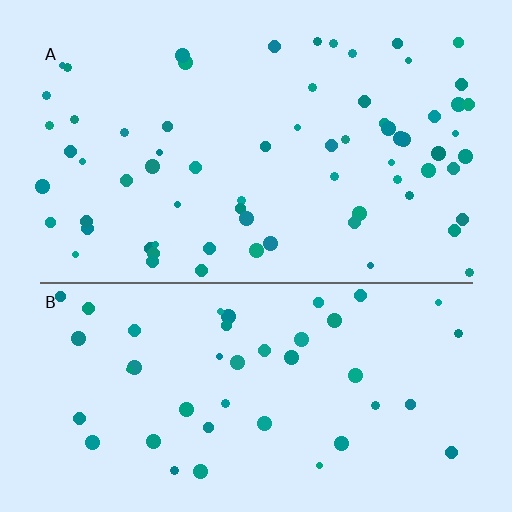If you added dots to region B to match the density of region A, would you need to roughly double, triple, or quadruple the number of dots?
Approximately double.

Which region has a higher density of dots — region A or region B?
A (the top).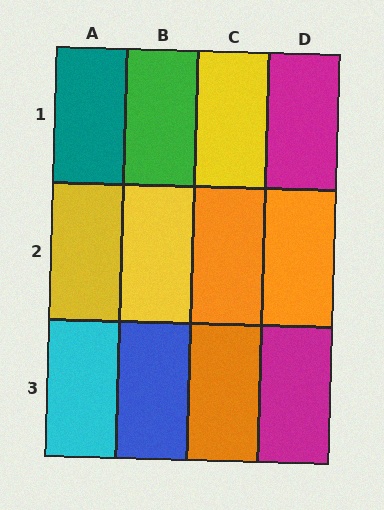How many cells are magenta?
2 cells are magenta.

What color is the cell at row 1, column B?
Green.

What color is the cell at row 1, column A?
Teal.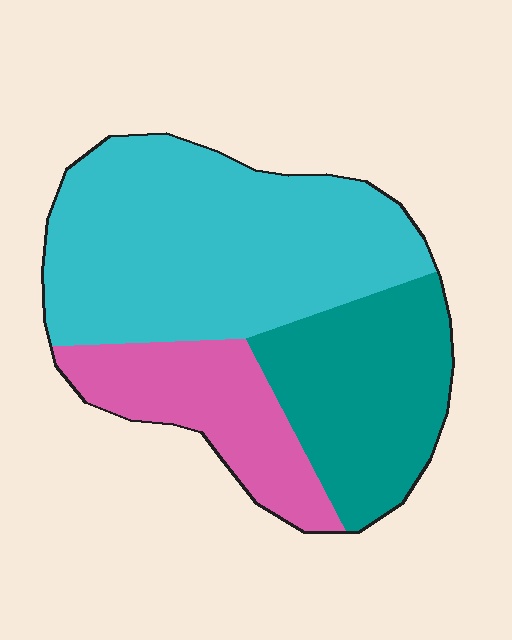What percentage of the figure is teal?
Teal covers roughly 30% of the figure.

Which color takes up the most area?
Cyan, at roughly 50%.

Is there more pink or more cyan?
Cyan.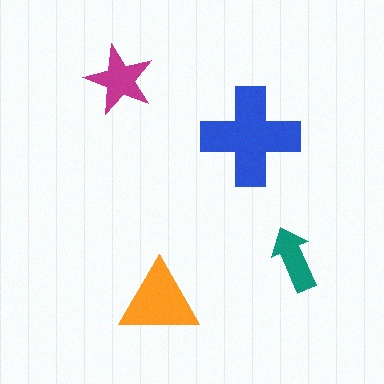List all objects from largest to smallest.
The blue cross, the orange triangle, the magenta star, the teal arrow.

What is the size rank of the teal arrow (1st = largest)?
4th.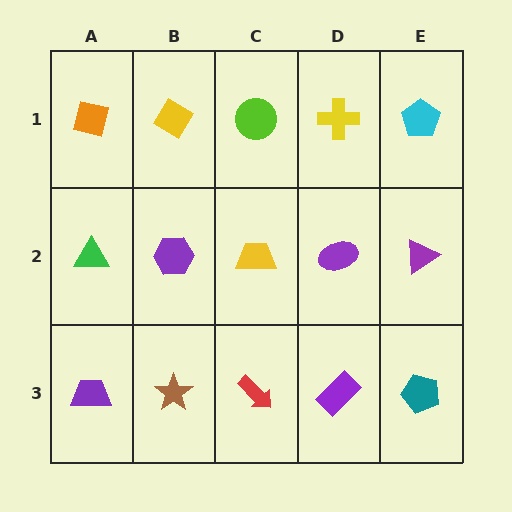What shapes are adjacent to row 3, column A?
A green triangle (row 2, column A), a brown star (row 3, column B).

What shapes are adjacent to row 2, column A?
An orange square (row 1, column A), a purple trapezoid (row 3, column A), a purple hexagon (row 2, column B).